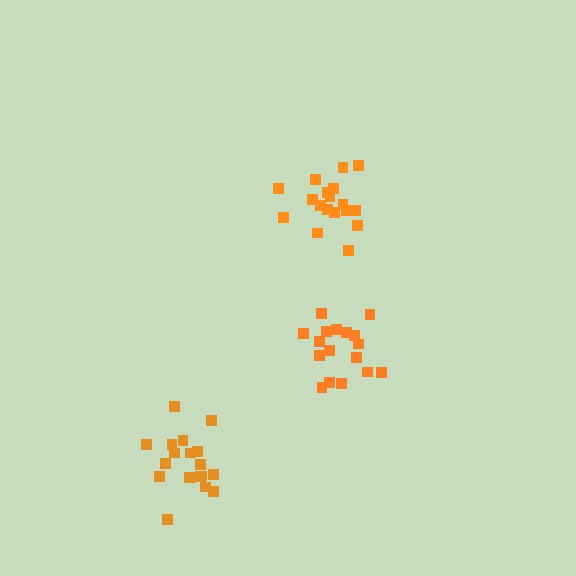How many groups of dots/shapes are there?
There are 3 groups.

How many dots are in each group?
Group 1: 18 dots, Group 2: 17 dots, Group 3: 18 dots (53 total).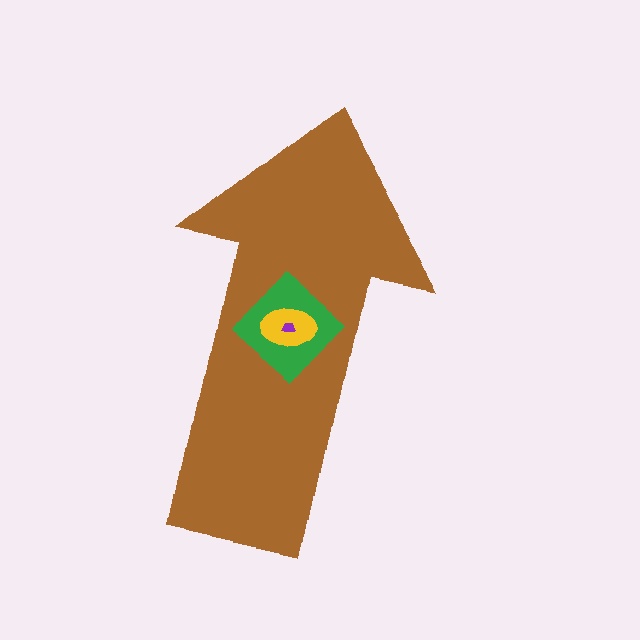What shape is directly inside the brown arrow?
The green diamond.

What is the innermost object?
The purple trapezoid.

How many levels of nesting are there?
4.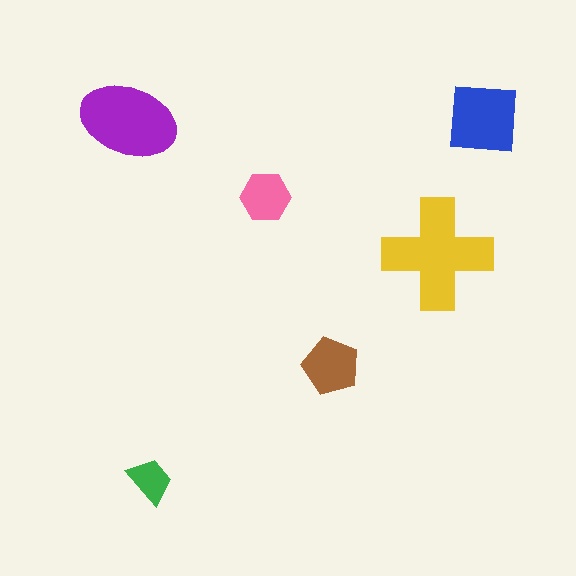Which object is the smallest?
The green trapezoid.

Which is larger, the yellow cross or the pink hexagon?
The yellow cross.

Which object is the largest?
The yellow cross.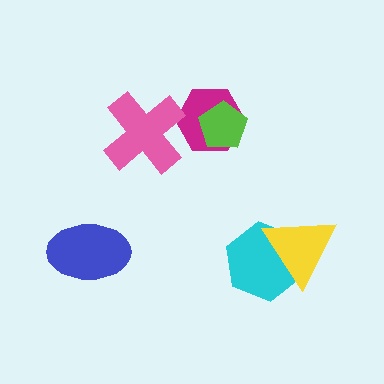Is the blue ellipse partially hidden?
No, no other shape covers it.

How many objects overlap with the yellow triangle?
1 object overlaps with the yellow triangle.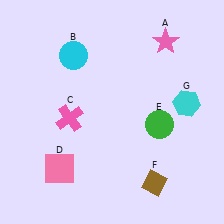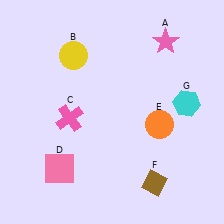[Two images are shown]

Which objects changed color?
B changed from cyan to yellow. E changed from green to orange.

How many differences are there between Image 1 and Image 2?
There are 2 differences between the two images.